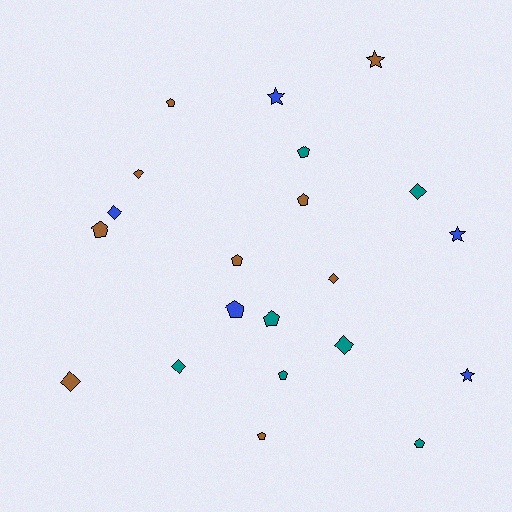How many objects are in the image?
There are 21 objects.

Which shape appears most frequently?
Pentagon, with 10 objects.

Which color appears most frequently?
Brown, with 9 objects.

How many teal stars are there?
There are no teal stars.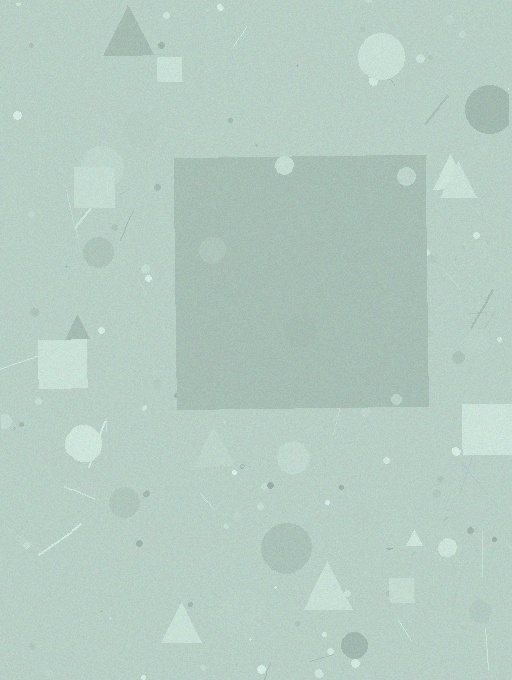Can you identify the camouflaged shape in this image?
The camouflaged shape is a square.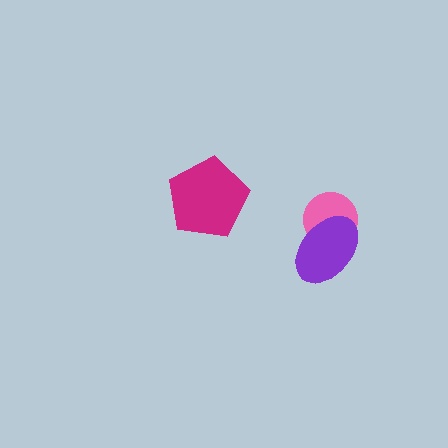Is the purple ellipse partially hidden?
No, no other shape covers it.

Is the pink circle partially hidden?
Yes, it is partially covered by another shape.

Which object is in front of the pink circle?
The purple ellipse is in front of the pink circle.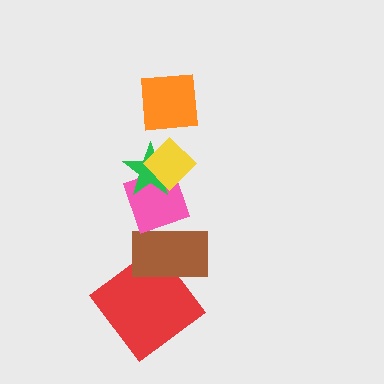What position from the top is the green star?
The green star is 3rd from the top.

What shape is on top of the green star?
The yellow diamond is on top of the green star.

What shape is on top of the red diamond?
The brown rectangle is on top of the red diamond.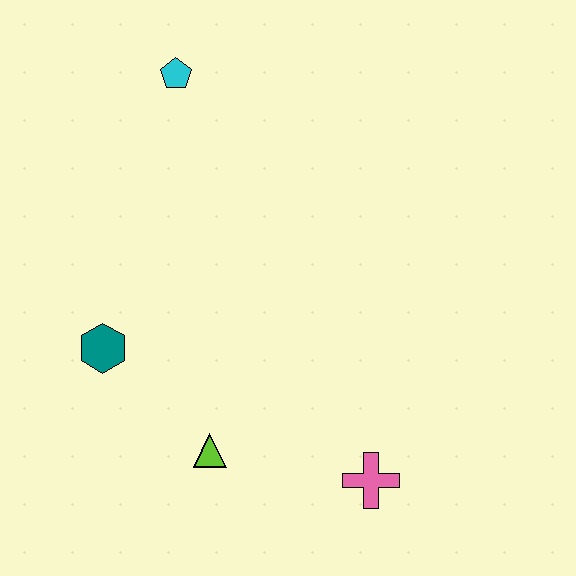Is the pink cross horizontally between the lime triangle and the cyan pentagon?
No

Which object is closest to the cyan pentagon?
The teal hexagon is closest to the cyan pentagon.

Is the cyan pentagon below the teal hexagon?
No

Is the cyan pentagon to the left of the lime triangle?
Yes